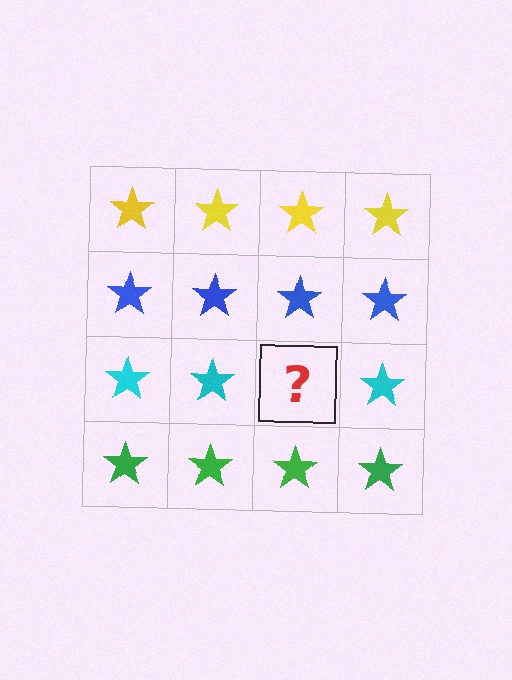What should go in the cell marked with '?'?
The missing cell should contain a cyan star.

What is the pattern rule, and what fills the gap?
The rule is that each row has a consistent color. The gap should be filled with a cyan star.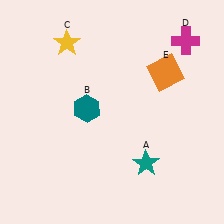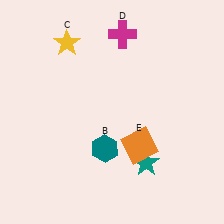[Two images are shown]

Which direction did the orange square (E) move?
The orange square (E) moved down.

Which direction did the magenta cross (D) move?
The magenta cross (D) moved left.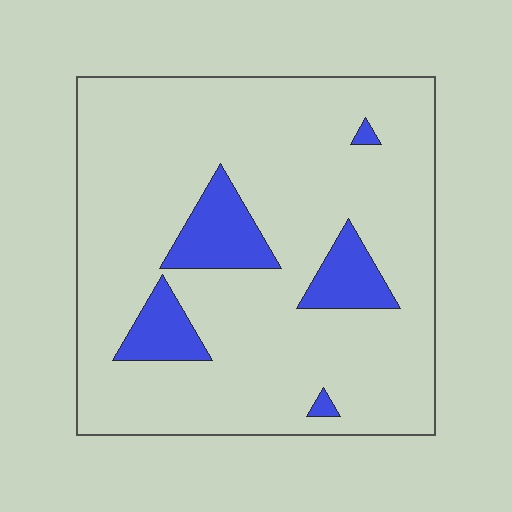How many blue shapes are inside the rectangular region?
5.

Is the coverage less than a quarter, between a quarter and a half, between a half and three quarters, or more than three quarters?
Less than a quarter.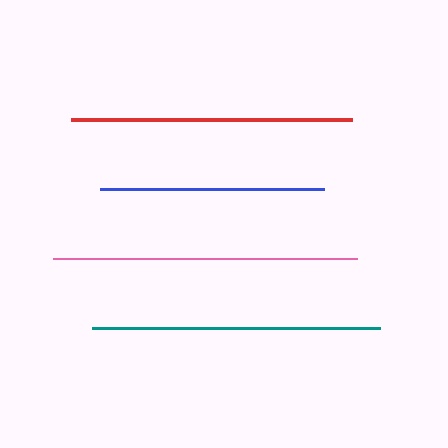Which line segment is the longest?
The pink line is the longest at approximately 304 pixels.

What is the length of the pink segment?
The pink segment is approximately 304 pixels long.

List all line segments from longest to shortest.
From longest to shortest: pink, teal, red, blue.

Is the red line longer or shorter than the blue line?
The red line is longer than the blue line.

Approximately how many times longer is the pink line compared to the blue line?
The pink line is approximately 1.4 times the length of the blue line.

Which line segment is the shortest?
The blue line is the shortest at approximately 224 pixels.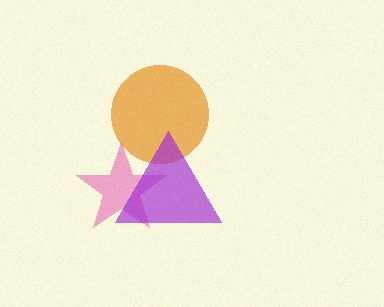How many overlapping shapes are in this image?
There are 3 overlapping shapes in the image.